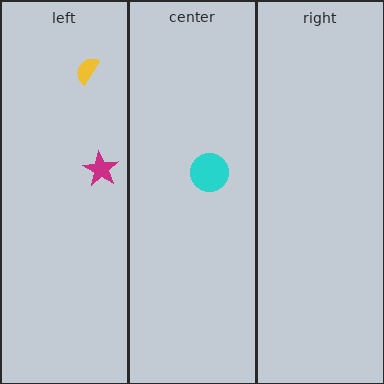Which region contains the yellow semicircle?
The left region.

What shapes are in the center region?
The cyan circle.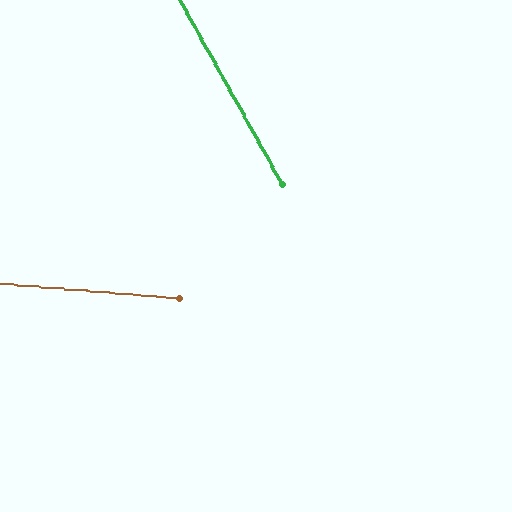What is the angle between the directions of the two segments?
Approximately 56 degrees.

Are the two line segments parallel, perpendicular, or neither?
Neither parallel nor perpendicular — they differ by about 56°.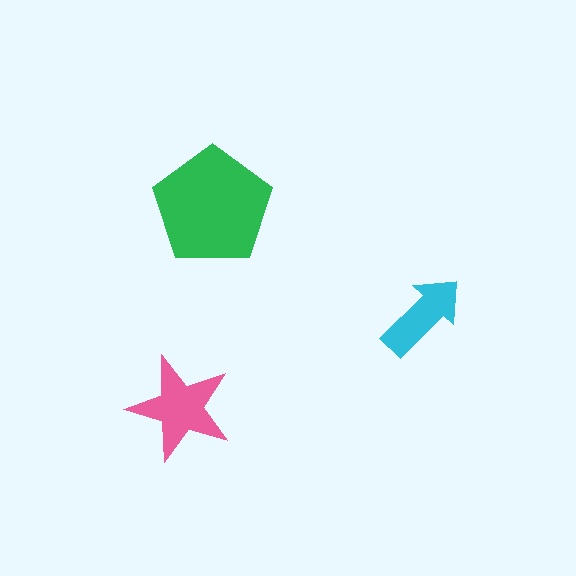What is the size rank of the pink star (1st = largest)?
2nd.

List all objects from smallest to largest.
The cyan arrow, the pink star, the green pentagon.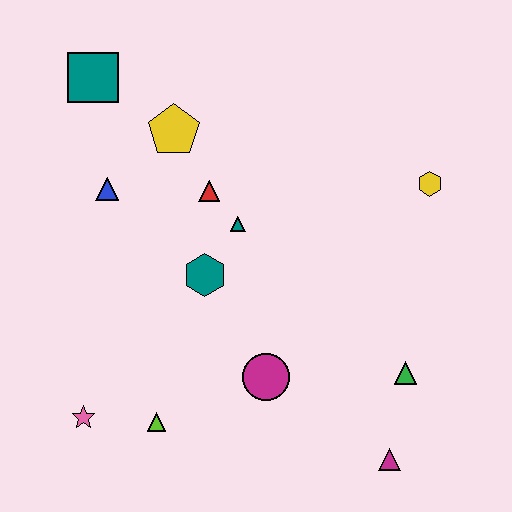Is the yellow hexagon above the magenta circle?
Yes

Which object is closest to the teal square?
The yellow pentagon is closest to the teal square.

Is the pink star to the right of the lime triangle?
No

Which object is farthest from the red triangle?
The magenta triangle is farthest from the red triangle.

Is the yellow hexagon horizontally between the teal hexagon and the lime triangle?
No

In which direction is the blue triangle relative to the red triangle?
The blue triangle is to the left of the red triangle.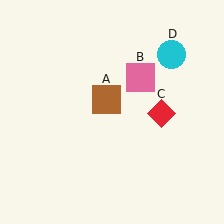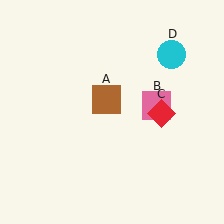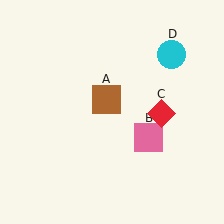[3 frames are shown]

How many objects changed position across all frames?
1 object changed position: pink square (object B).